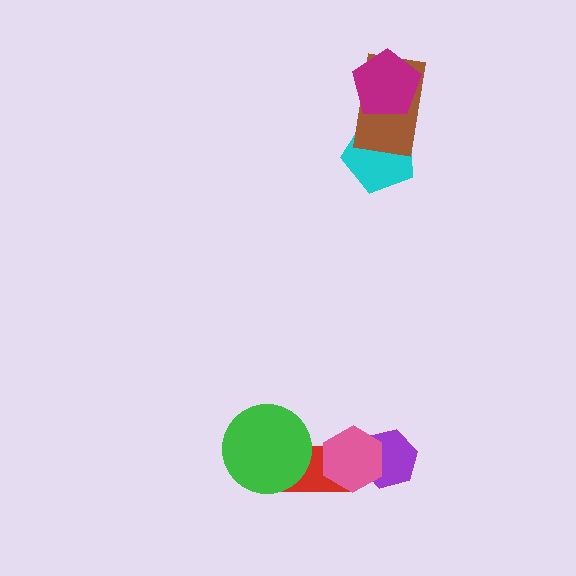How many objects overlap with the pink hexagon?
2 objects overlap with the pink hexagon.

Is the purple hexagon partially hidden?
Yes, it is partially covered by another shape.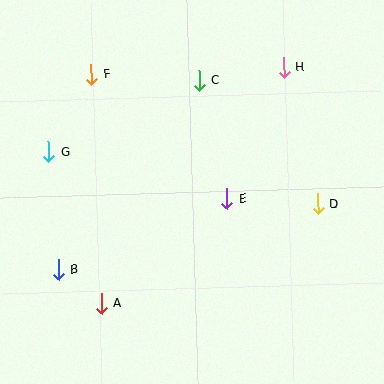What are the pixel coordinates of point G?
Point G is at (49, 152).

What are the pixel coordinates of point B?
Point B is at (59, 269).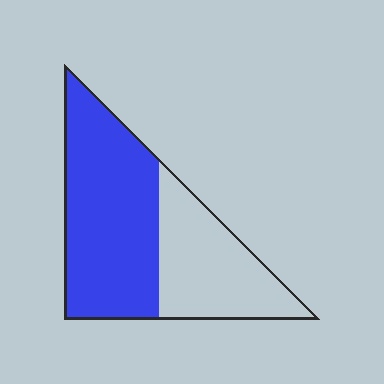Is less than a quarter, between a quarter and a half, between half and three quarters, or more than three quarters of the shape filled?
Between half and three quarters.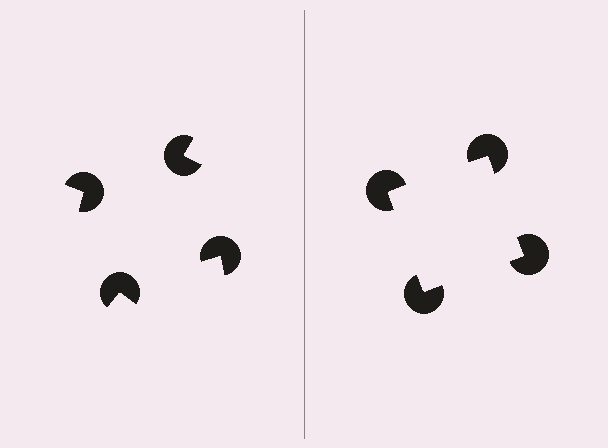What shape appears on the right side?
An illusory square.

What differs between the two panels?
The pac-man discs are positioned identically on both sides; only the wedge orientations differ. On the right they align to a square; on the left they are misaligned.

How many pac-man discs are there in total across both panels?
8 — 4 on each side.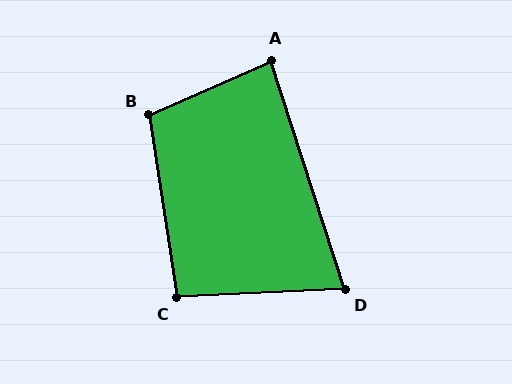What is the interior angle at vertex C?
Approximately 96 degrees (obtuse).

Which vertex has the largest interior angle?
B, at approximately 105 degrees.